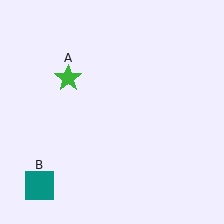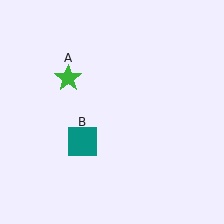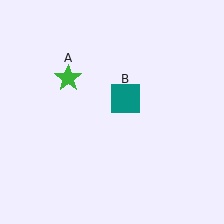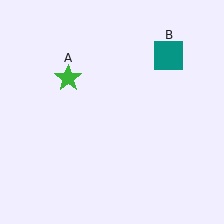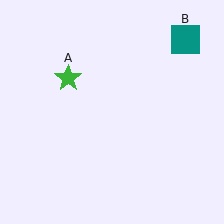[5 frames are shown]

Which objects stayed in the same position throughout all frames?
Green star (object A) remained stationary.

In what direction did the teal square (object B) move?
The teal square (object B) moved up and to the right.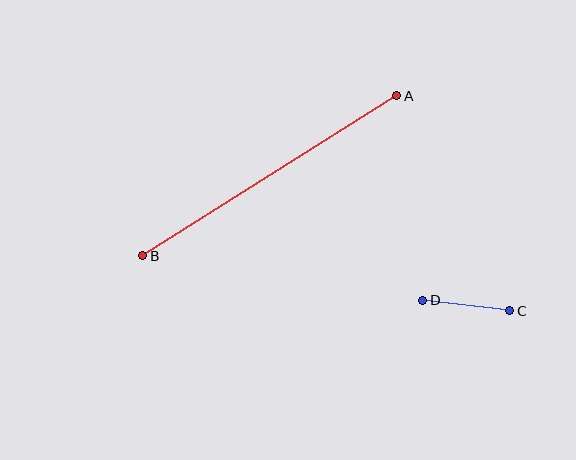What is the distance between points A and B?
The distance is approximately 300 pixels.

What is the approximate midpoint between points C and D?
The midpoint is at approximately (466, 306) pixels.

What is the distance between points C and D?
The distance is approximately 88 pixels.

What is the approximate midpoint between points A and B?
The midpoint is at approximately (270, 176) pixels.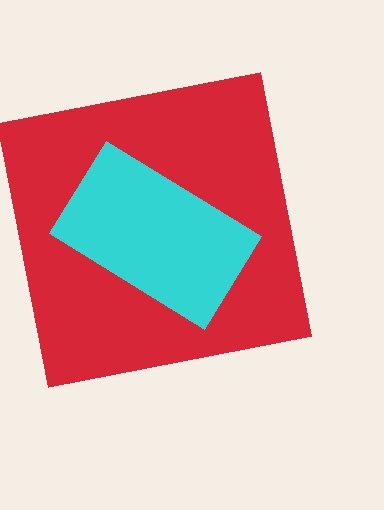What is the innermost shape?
The cyan rectangle.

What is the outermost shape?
The red square.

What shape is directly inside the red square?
The cyan rectangle.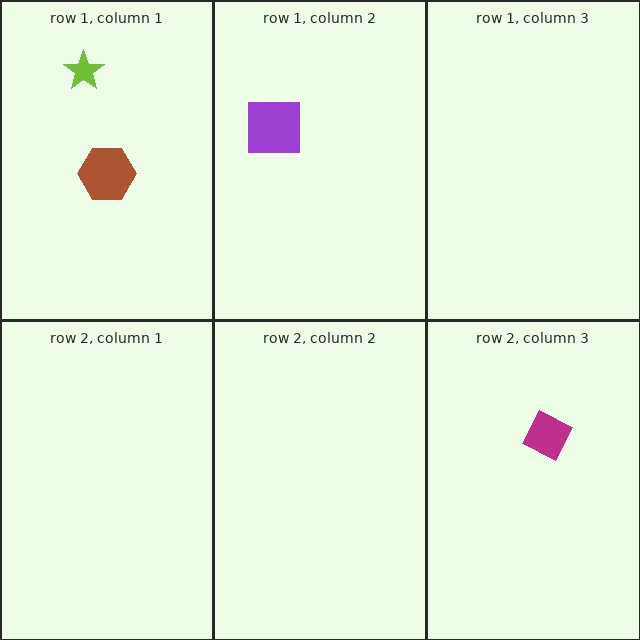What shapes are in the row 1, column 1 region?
The lime star, the brown hexagon.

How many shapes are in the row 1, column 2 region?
1.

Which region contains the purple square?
The row 1, column 2 region.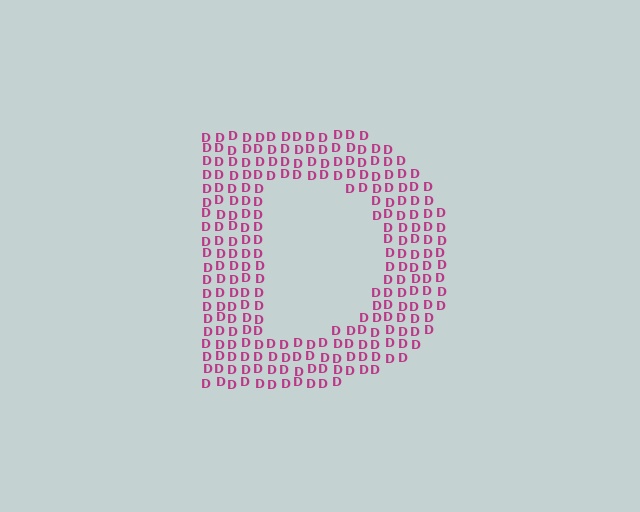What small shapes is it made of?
It is made of small letter D's.